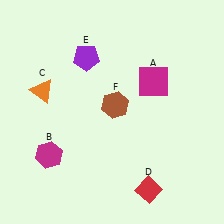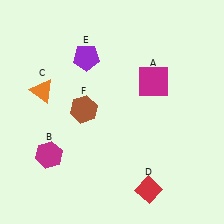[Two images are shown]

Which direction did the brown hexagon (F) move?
The brown hexagon (F) moved left.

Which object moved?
The brown hexagon (F) moved left.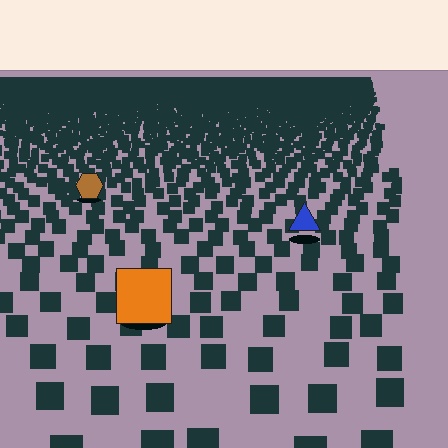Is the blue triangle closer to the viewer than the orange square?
No. The orange square is closer — you can tell from the texture gradient: the ground texture is coarser near it.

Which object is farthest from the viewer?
The brown hexagon is farthest from the viewer. It appears smaller and the ground texture around it is denser.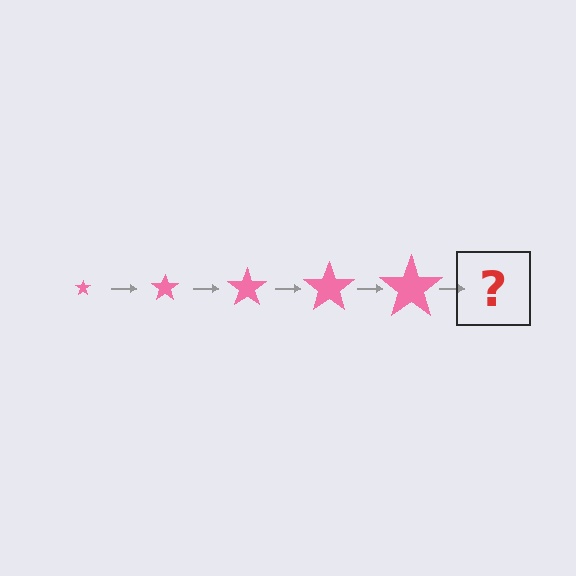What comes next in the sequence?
The next element should be a pink star, larger than the previous one.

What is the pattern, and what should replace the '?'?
The pattern is that the star gets progressively larger each step. The '?' should be a pink star, larger than the previous one.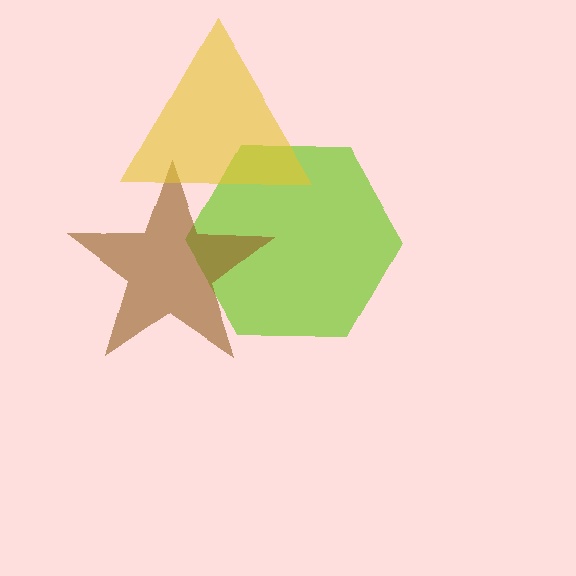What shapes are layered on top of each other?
The layered shapes are: a lime hexagon, a brown star, a yellow triangle.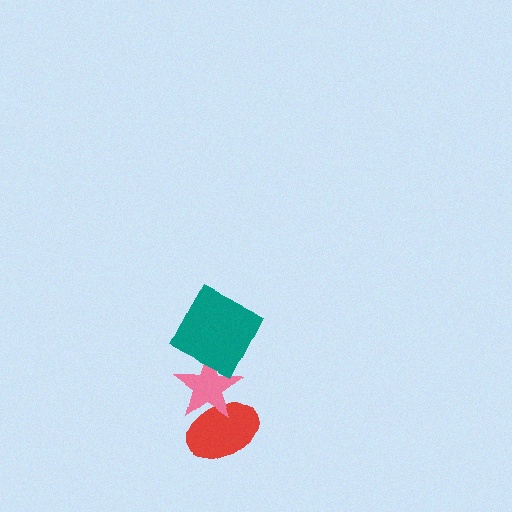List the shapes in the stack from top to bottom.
From top to bottom: the teal square, the pink star, the red ellipse.